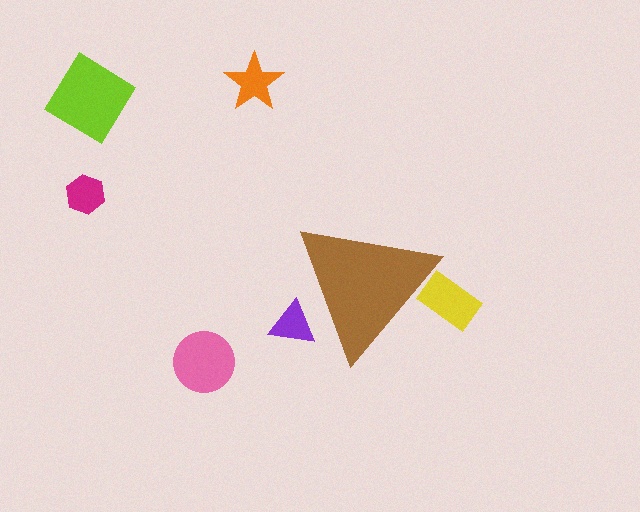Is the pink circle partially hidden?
No, the pink circle is fully visible.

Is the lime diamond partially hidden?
No, the lime diamond is fully visible.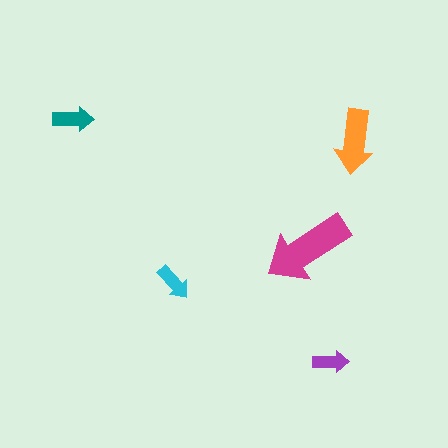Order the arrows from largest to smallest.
the magenta one, the orange one, the teal one, the cyan one, the purple one.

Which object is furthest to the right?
The orange arrow is rightmost.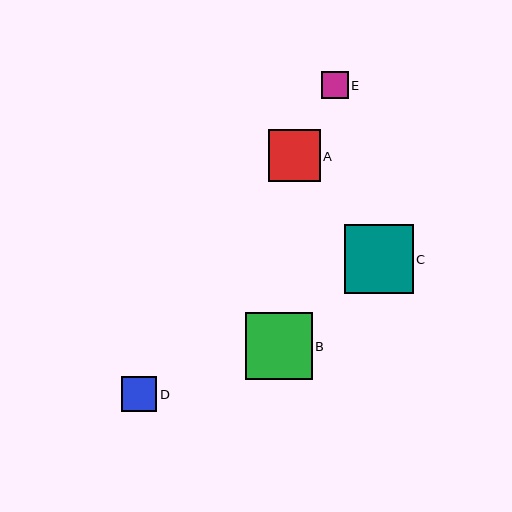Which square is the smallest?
Square E is the smallest with a size of approximately 27 pixels.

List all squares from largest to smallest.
From largest to smallest: C, B, A, D, E.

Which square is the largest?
Square C is the largest with a size of approximately 69 pixels.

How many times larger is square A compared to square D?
Square A is approximately 1.5 times the size of square D.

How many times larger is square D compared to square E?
Square D is approximately 1.3 times the size of square E.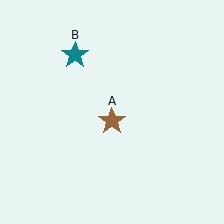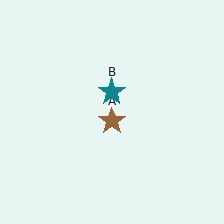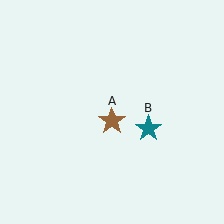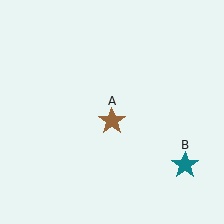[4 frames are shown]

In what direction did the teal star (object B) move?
The teal star (object B) moved down and to the right.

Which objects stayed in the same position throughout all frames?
Brown star (object A) remained stationary.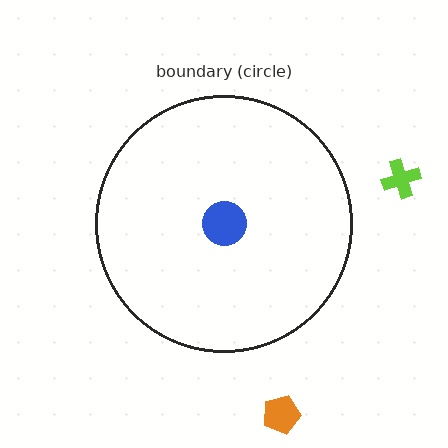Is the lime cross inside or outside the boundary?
Outside.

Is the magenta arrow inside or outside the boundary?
Inside.